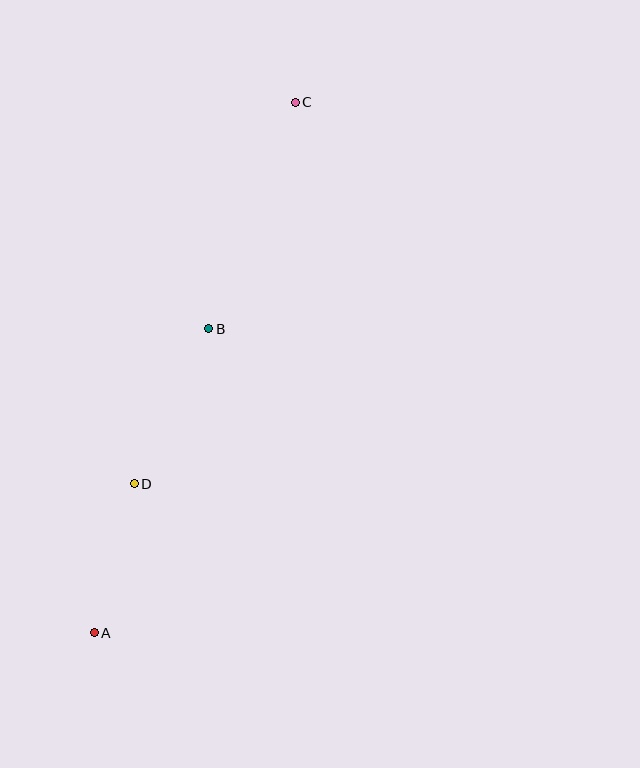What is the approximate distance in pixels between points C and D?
The distance between C and D is approximately 414 pixels.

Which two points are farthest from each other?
Points A and C are farthest from each other.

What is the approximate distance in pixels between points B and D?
The distance between B and D is approximately 172 pixels.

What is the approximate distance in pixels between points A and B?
The distance between A and B is approximately 325 pixels.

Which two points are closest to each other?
Points A and D are closest to each other.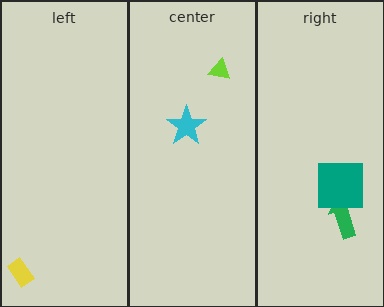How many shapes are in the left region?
1.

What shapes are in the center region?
The lime triangle, the cyan star.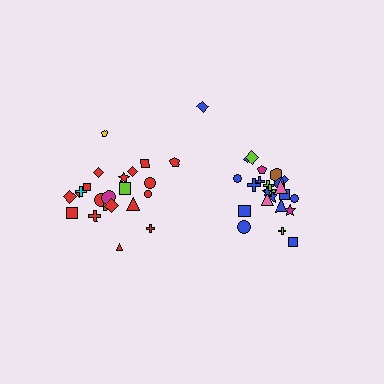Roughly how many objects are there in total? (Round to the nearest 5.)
Roughly 45 objects in total.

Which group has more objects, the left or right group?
The right group.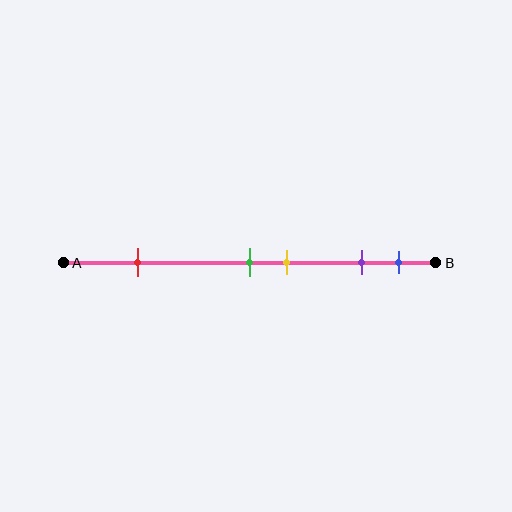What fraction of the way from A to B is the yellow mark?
The yellow mark is approximately 60% (0.6) of the way from A to B.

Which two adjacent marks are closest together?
The green and yellow marks are the closest adjacent pair.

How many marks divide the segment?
There are 5 marks dividing the segment.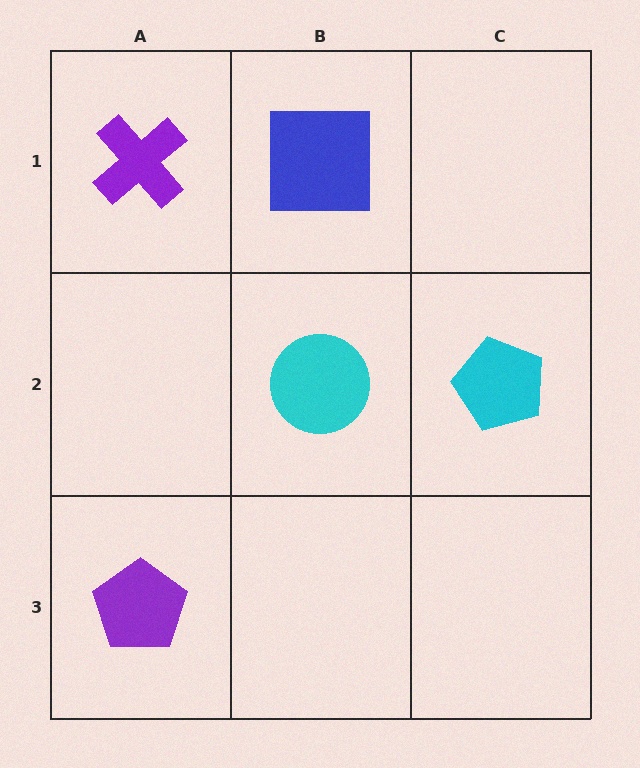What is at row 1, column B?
A blue square.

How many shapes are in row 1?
2 shapes.